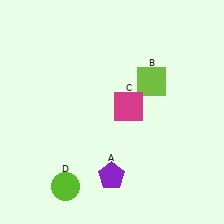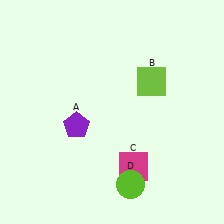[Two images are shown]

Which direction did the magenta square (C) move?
The magenta square (C) moved down.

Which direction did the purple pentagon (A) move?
The purple pentagon (A) moved up.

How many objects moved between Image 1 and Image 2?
3 objects moved between the two images.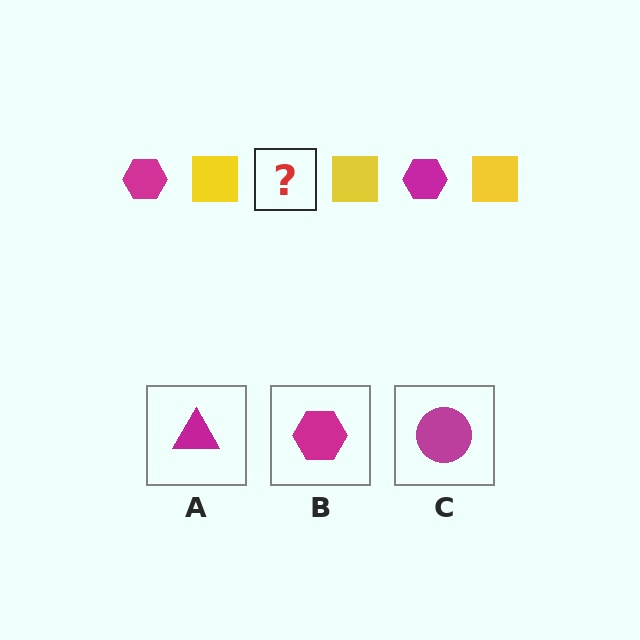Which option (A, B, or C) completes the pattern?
B.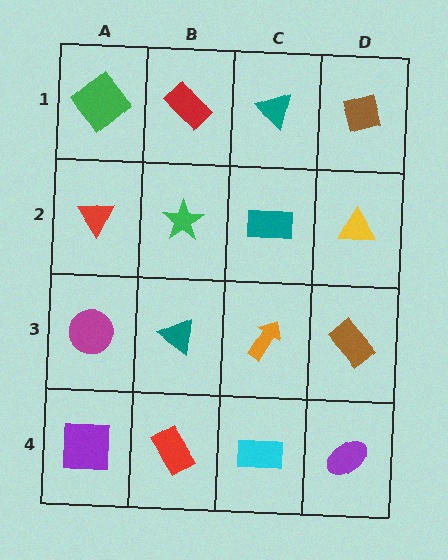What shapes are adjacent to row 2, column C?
A teal triangle (row 1, column C), an orange arrow (row 3, column C), a green star (row 2, column B), a yellow triangle (row 2, column D).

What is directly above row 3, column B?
A green star.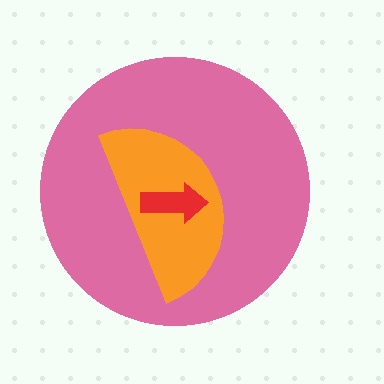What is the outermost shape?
The pink circle.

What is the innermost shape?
The red arrow.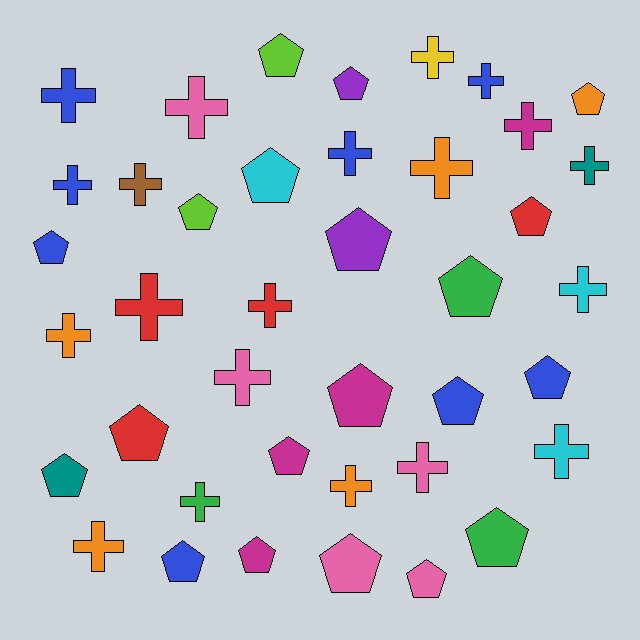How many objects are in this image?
There are 40 objects.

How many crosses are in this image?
There are 20 crosses.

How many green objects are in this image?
There are 3 green objects.